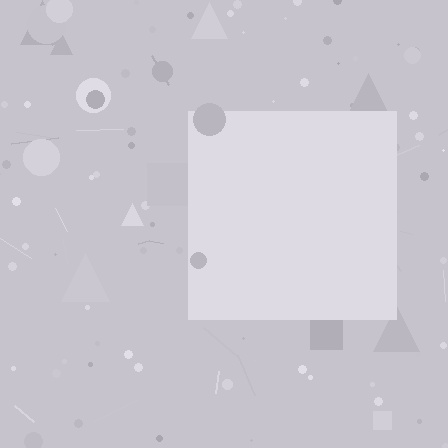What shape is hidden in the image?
A square is hidden in the image.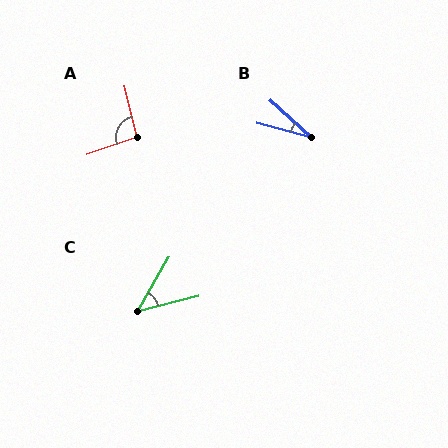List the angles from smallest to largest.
B (27°), C (46°), A (96°).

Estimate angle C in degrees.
Approximately 46 degrees.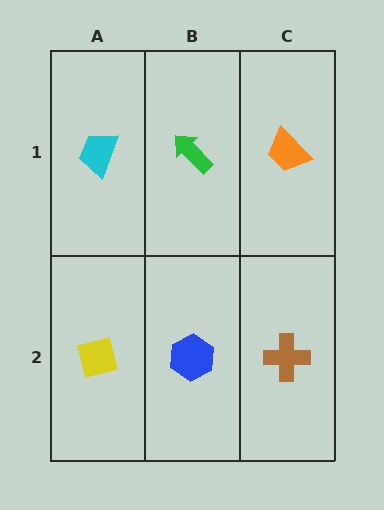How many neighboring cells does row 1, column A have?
2.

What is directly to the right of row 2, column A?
A blue hexagon.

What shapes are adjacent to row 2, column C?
An orange trapezoid (row 1, column C), a blue hexagon (row 2, column B).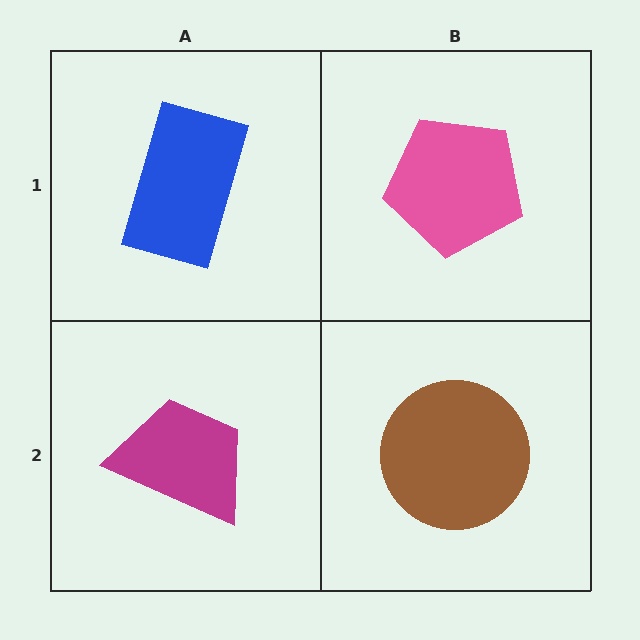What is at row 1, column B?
A pink pentagon.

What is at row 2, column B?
A brown circle.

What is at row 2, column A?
A magenta trapezoid.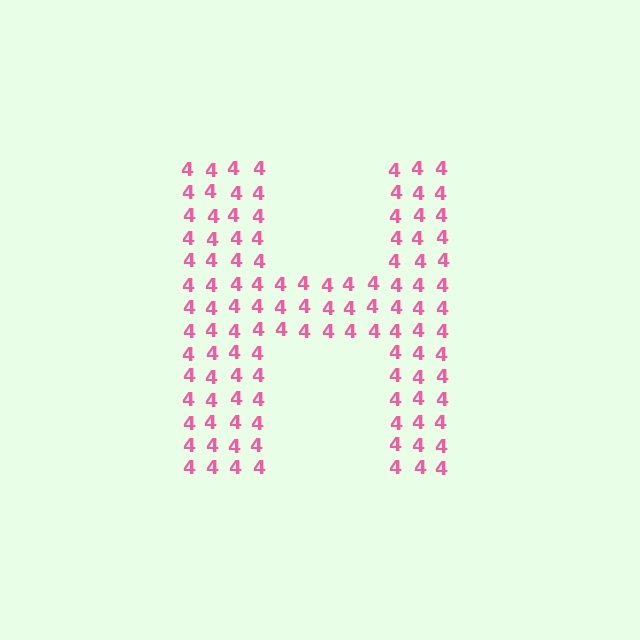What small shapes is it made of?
It is made of small digit 4's.